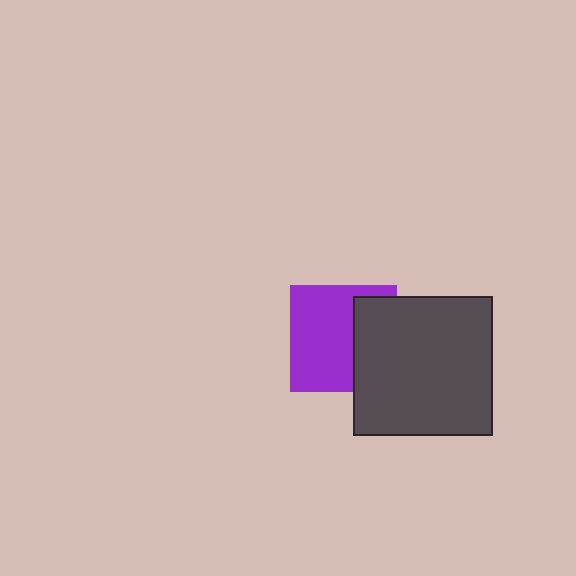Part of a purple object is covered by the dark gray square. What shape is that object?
It is a square.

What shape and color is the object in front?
The object in front is a dark gray square.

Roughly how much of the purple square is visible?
About half of it is visible (roughly 63%).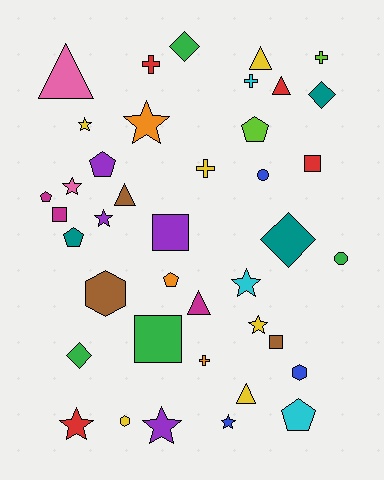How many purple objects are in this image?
There are 4 purple objects.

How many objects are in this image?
There are 40 objects.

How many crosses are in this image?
There are 5 crosses.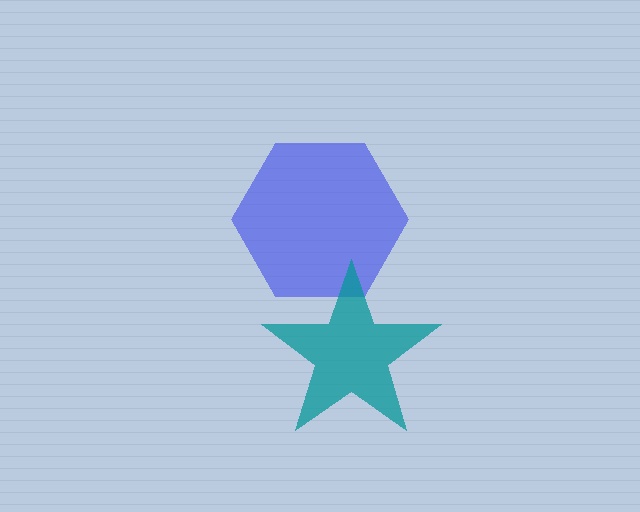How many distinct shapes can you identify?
There are 2 distinct shapes: a blue hexagon, a teal star.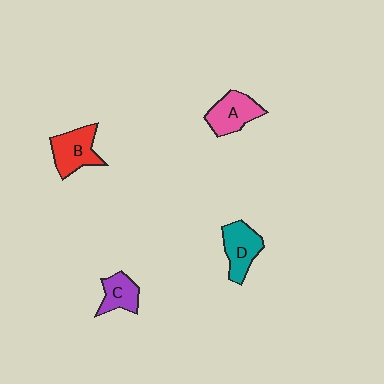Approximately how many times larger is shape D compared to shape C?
Approximately 1.3 times.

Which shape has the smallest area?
Shape C (purple).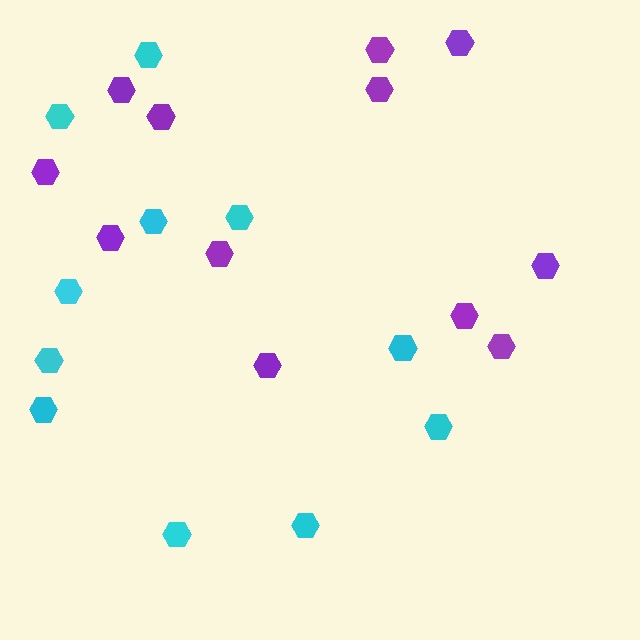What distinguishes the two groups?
There are 2 groups: one group of cyan hexagons (11) and one group of purple hexagons (12).